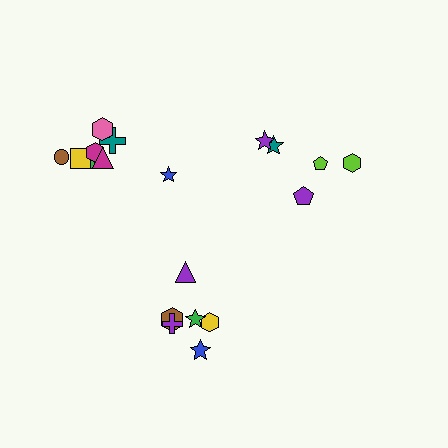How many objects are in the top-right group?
There are 5 objects.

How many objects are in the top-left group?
There are 8 objects.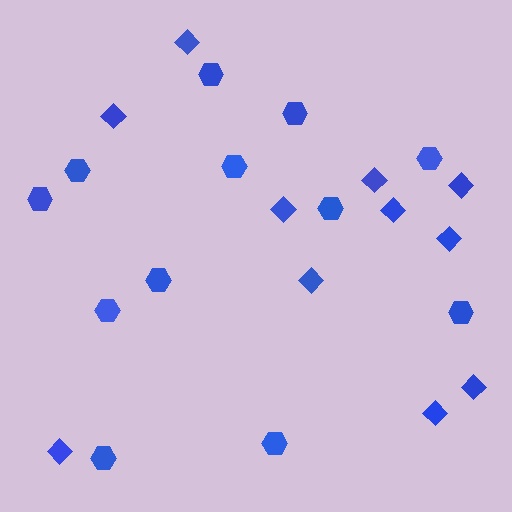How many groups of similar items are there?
There are 2 groups: one group of hexagons (12) and one group of diamonds (11).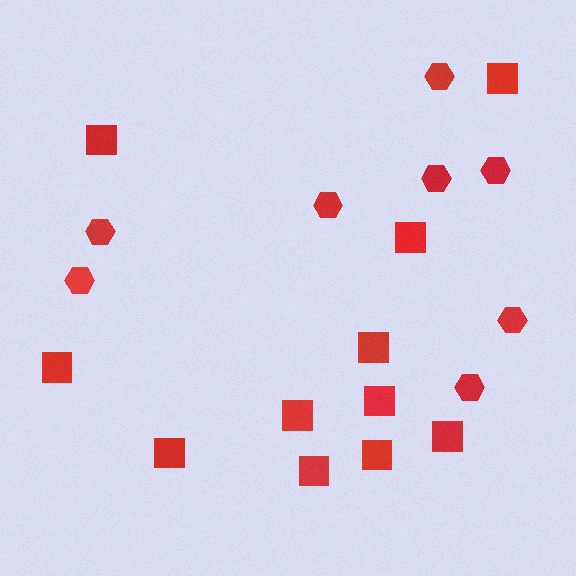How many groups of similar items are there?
There are 2 groups: one group of hexagons (8) and one group of squares (11).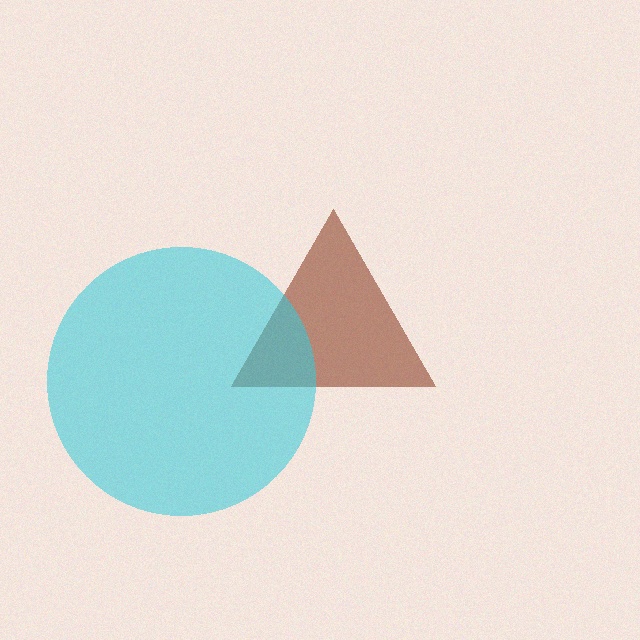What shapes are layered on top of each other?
The layered shapes are: a brown triangle, a cyan circle.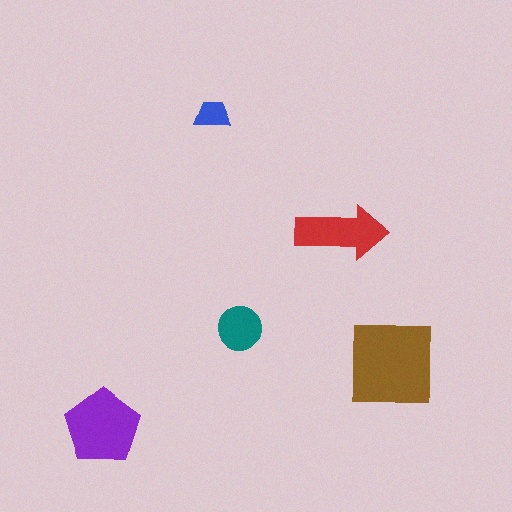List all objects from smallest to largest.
The blue trapezoid, the teal circle, the red arrow, the purple pentagon, the brown square.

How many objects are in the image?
There are 5 objects in the image.